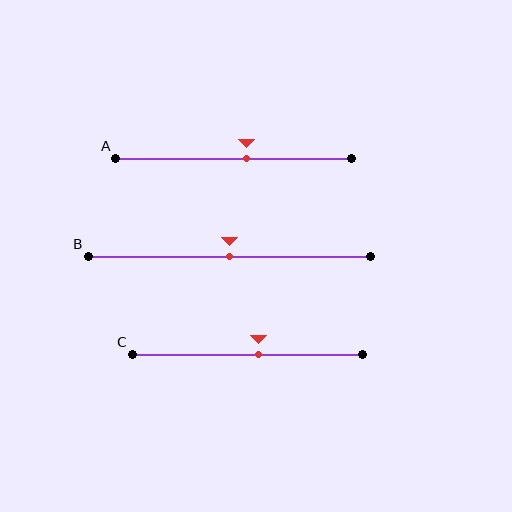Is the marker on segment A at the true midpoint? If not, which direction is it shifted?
No, the marker on segment A is shifted to the right by about 5% of the segment length.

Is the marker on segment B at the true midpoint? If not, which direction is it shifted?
Yes, the marker on segment B is at the true midpoint.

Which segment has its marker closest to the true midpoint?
Segment B has its marker closest to the true midpoint.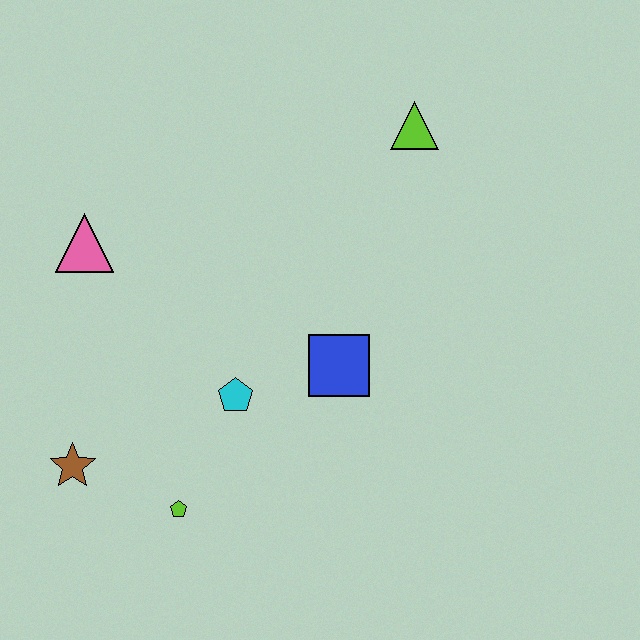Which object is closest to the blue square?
The cyan pentagon is closest to the blue square.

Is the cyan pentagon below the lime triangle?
Yes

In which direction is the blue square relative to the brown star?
The blue square is to the right of the brown star.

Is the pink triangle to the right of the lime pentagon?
No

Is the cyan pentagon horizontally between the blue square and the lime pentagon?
Yes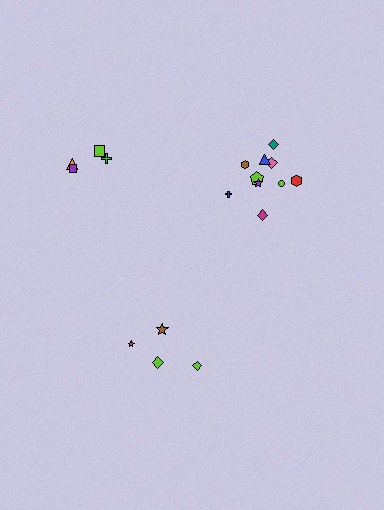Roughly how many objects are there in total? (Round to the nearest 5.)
Roughly 20 objects in total.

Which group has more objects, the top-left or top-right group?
The top-right group.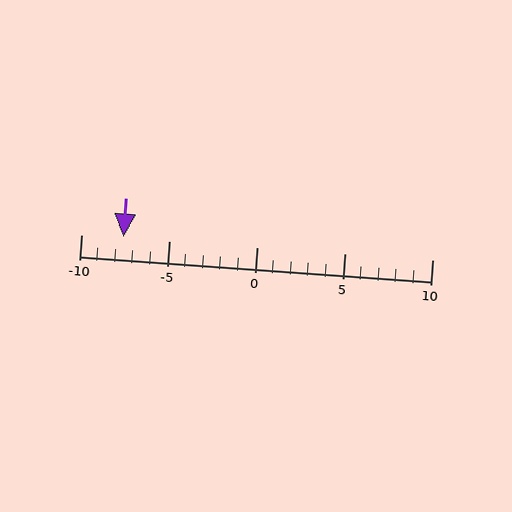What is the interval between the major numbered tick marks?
The major tick marks are spaced 5 units apart.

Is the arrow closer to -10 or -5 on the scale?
The arrow is closer to -10.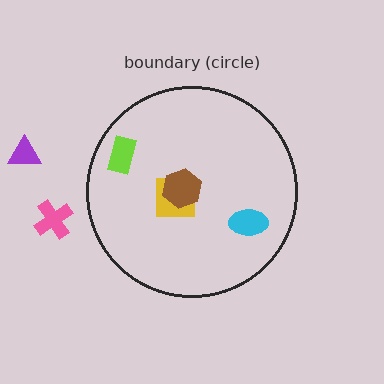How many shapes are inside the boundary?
4 inside, 2 outside.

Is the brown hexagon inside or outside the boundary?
Inside.